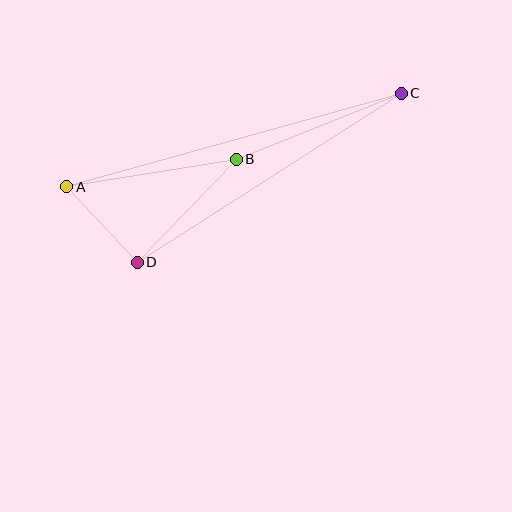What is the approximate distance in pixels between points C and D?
The distance between C and D is approximately 313 pixels.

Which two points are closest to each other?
Points A and D are closest to each other.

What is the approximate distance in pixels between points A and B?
The distance between A and B is approximately 172 pixels.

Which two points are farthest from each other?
Points A and C are farthest from each other.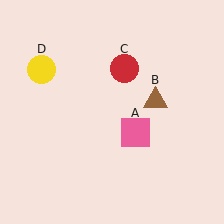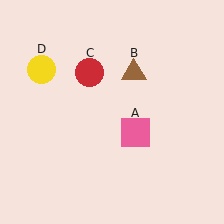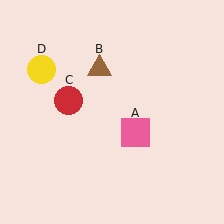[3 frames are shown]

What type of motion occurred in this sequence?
The brown triangle (object B), red circle (object C) rotated counterclockwise around the center of the scene.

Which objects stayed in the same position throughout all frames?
Pink square (object A) and yellow circle (object D) remained stationary.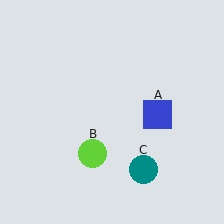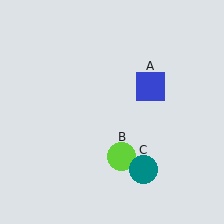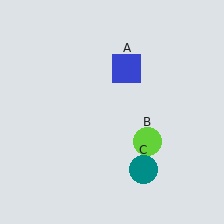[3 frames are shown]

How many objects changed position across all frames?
2 objects changed position: blue square (object A), lime circle (object B).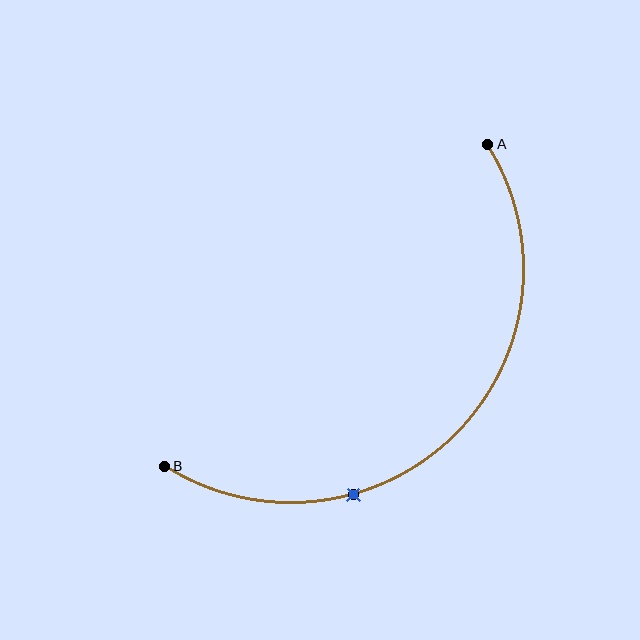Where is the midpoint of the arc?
The arc midpoint is the point on the curve farthest from the straight line joining A and B. It sits below and to the right of that line.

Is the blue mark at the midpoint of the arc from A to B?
No. The blue mark lies on the arc but is closer to endpoint B. The arc midpoint would be at the point on the curve equidistant along the arc from both A and B.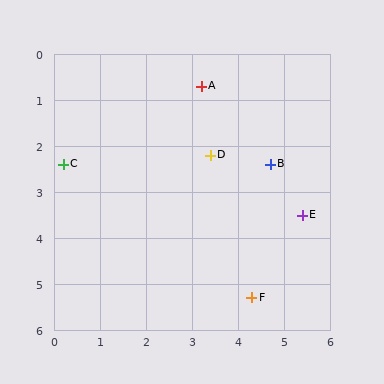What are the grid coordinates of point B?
Point B is at approximately (4.7, 2.4).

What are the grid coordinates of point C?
Point C is at approximately (0.2, 2.4).